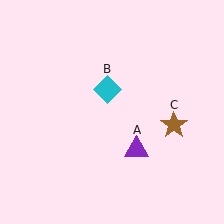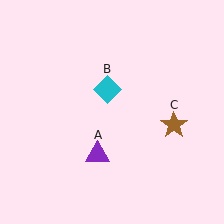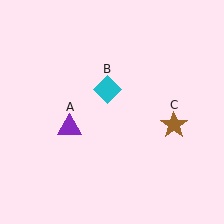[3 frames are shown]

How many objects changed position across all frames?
1 object changed position: purple triangle (object A).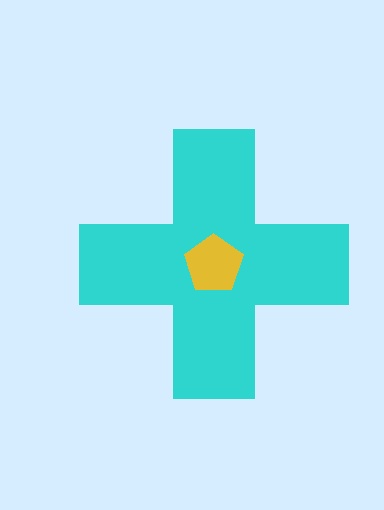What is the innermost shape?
The yellow pentagon.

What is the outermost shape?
The cyan cross.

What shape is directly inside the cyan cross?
The yellow pentagon.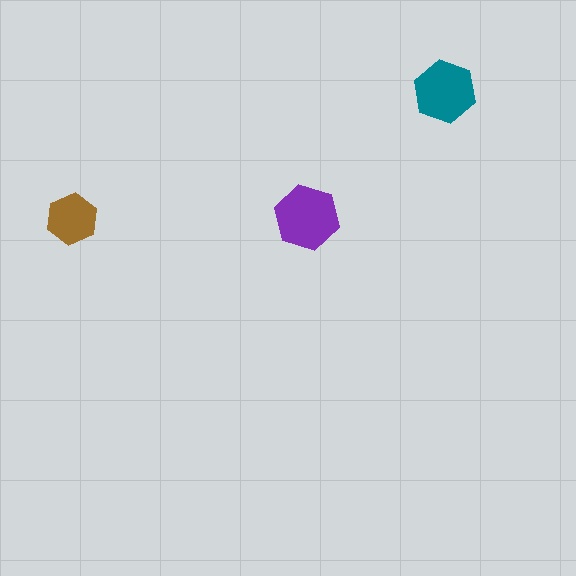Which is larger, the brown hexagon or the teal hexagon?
The teal one.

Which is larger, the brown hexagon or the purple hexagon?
The purple one.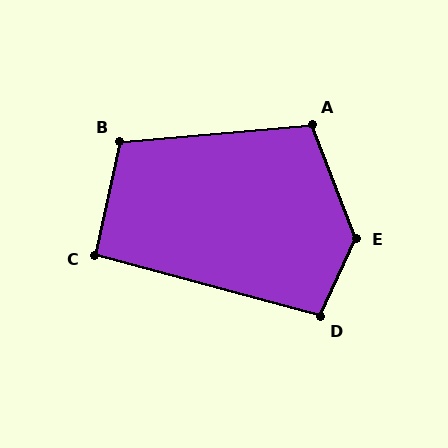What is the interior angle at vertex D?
Approximately 100 degrees (obtuse).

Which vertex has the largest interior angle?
E, at approximately 134 degrees.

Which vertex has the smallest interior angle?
C, at approximately 93 degrees.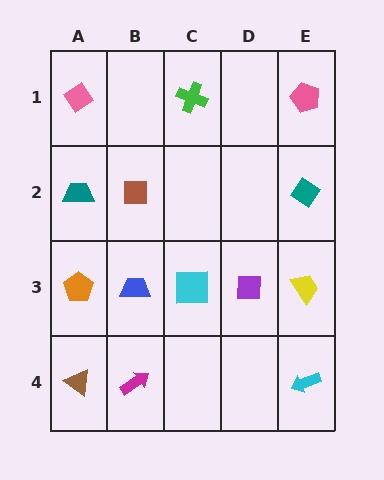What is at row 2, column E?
A teal diamond.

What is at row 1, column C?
A green cross.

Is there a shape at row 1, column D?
No, that cell is empty.